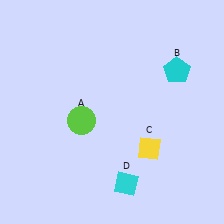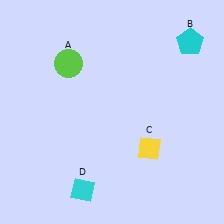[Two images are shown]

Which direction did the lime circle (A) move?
The lime circle (A) moved up.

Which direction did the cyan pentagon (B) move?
The cyan pentagon (B) moved up.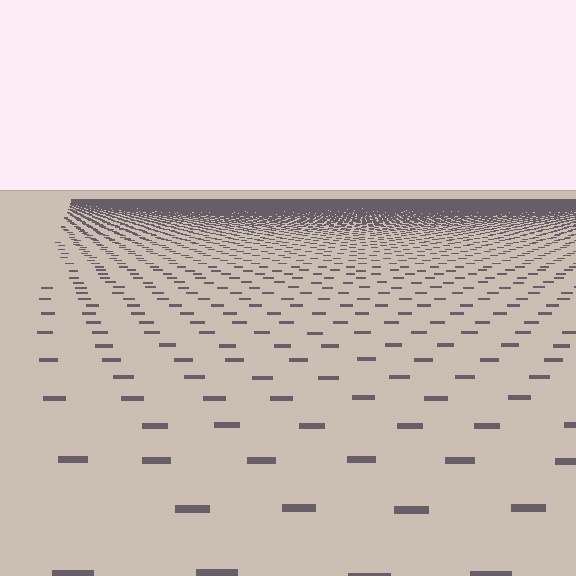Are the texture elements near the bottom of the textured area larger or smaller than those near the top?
Larger. Near the bottom, elements are closer to the viewer and appear at a bigger on-screen size.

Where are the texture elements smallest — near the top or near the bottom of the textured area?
Near the top.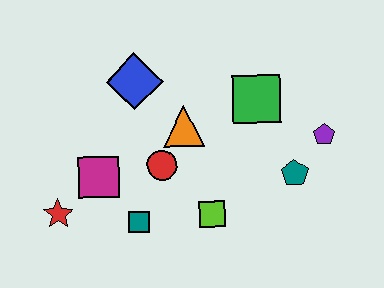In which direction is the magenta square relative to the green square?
The magenta square is to the left of the green square.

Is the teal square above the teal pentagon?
No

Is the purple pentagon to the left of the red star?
No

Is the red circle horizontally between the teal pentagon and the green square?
No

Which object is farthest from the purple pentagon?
The red star is farthest from the purple pentagon.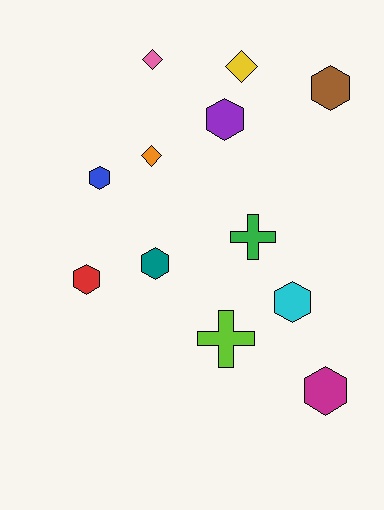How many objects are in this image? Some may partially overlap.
There are 12 objects.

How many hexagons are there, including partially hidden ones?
There are 7 hexagons.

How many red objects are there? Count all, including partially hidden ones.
There is 1 red object.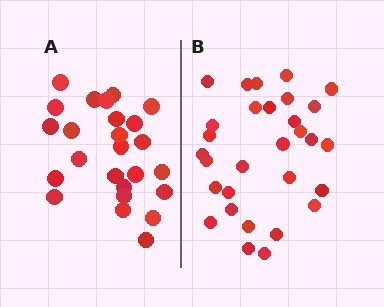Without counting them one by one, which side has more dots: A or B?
Region B (the right region) has more dots.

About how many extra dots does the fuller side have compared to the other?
Region B has about 5 more dots than region A.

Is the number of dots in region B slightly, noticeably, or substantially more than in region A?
Region B has only slightly more — the two regions are fairly close. The ratio is roughly 1.2 to 1.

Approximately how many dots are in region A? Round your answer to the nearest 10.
About 20 dots. (The exact count is 25, which rounds to 20.)